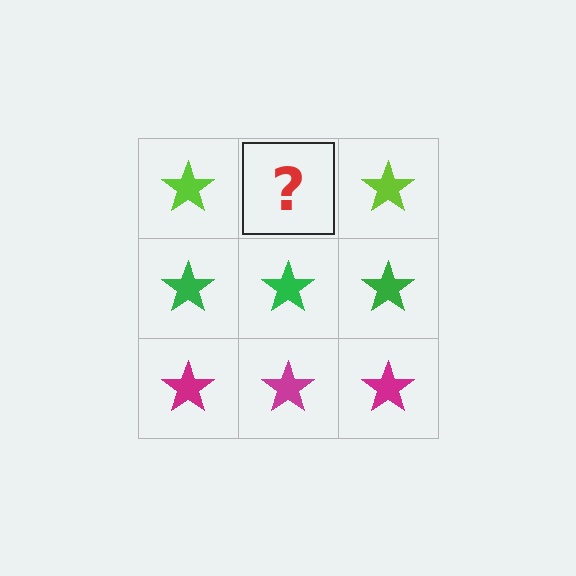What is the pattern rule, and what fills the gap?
The rule is that each row has a consistent color. The gap should be filled with a lime star.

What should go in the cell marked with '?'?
The missing cell should contain a lime star.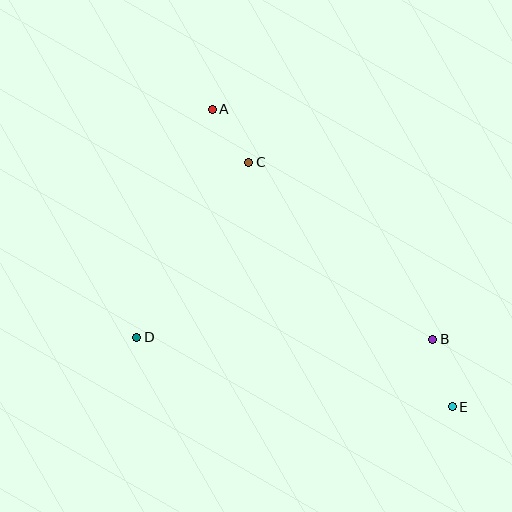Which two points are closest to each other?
Points A and C are closest to each other.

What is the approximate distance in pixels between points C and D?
The distance between C and D is approximately 208 pixels.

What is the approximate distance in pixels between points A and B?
The distance between A and B is approximately 319 pixels.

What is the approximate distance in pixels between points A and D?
The distance between A and D is approximately 240 pixels.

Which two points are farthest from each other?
Points A and E are farthest from each other.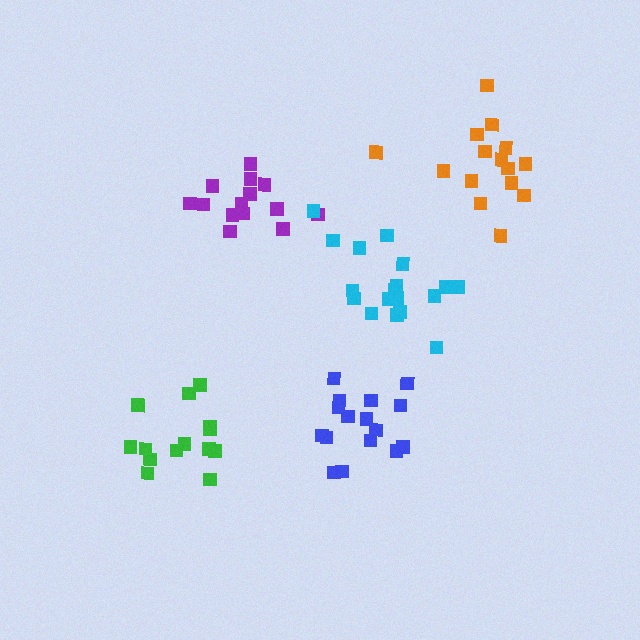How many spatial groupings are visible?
There are 5 spatial groupings.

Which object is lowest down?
The green cluster is bottommost.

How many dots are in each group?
Group 1: 14 dots, Group 2: 15 dots, Group 3: 14 dots, Group 4: 18 dots, Group 5: 16 dots (77 total).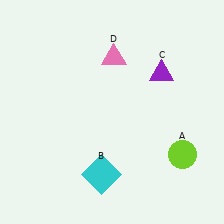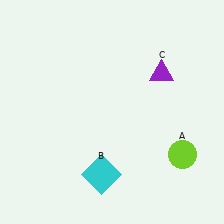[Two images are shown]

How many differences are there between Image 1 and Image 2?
There is 1 difference between the two images.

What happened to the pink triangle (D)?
The pink triangle (D) was removed in Image 2. It was in the top-right area of Image 1.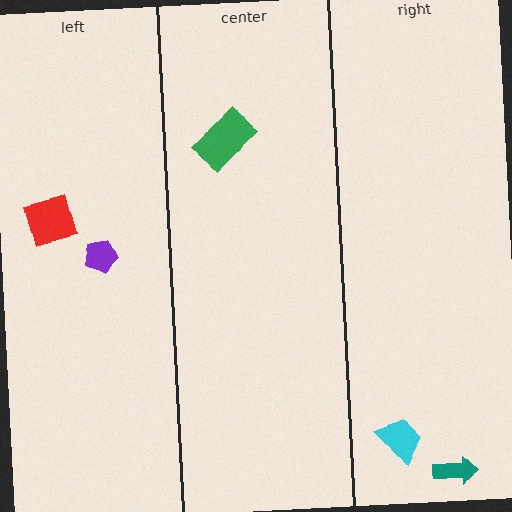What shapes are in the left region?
The purple pentagon, the red square.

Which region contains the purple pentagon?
The left region.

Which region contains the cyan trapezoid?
The right region.